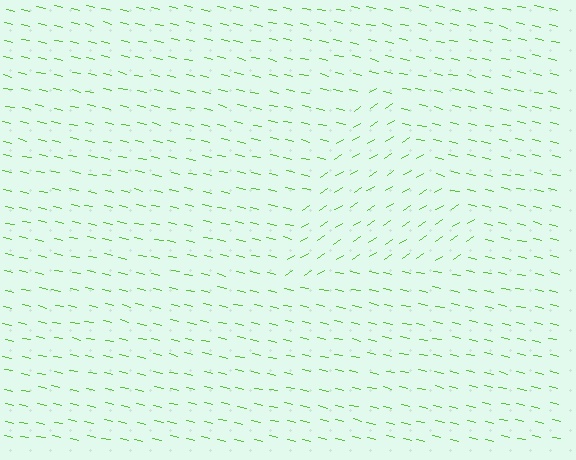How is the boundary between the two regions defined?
The boundary is defined purely by a change in line orientation (approximately 45 degrees difference). All lines are the same color and thickness.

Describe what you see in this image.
The image is filled with small lime line segments. A triangle region in the image has lines oriented differently from the surrounding lines, creating a visible texture boundary.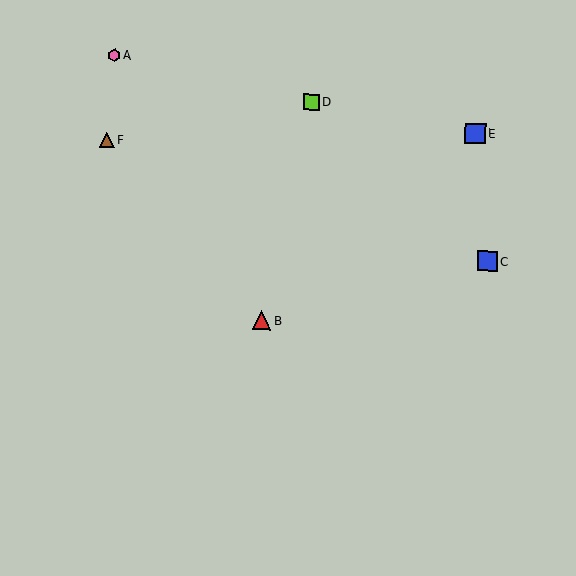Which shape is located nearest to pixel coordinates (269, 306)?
The red triangle (labeled B) at (262, 320) is nearest to that location.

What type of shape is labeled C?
Shape C is a blue square.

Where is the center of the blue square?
The center of the blue square is at (475, 133).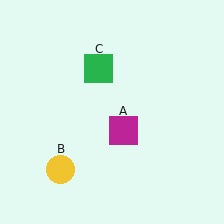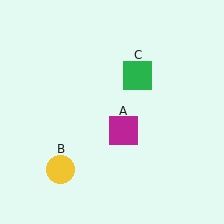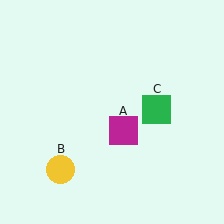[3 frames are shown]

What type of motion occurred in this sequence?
The green square (object C) rotated clockwise around the center of the scene.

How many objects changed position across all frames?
1 object changed position: green square (object C).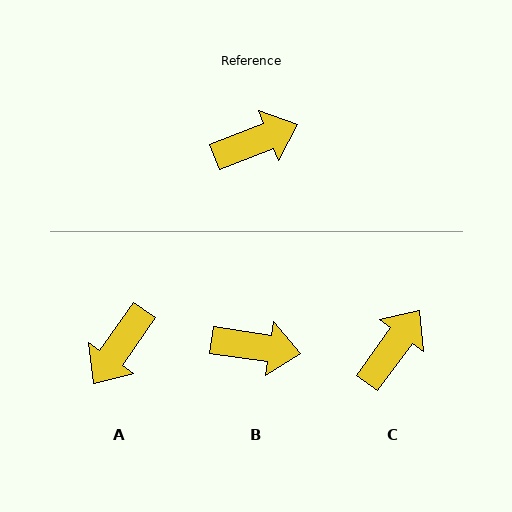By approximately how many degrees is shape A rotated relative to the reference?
Approximately 146 degrees clockwise.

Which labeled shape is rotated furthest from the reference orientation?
A, about 146 degrees away.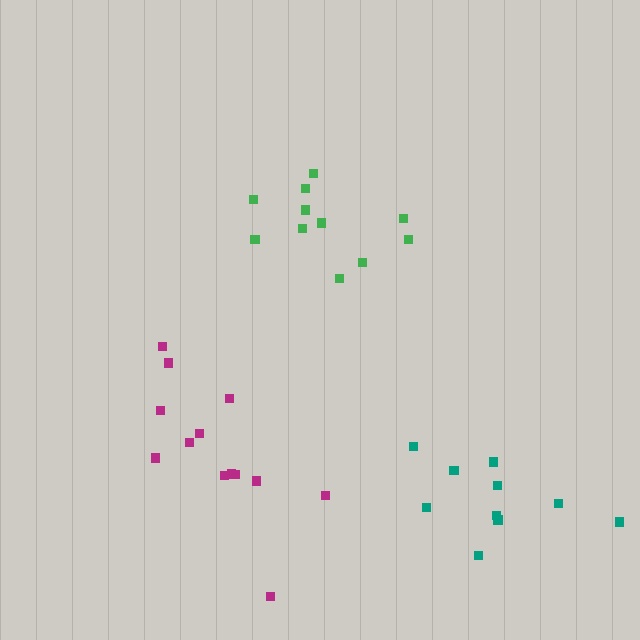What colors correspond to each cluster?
The clusters are colored: teal, green, magenta.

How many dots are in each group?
Group 1: 10 dots, Group 2: 11 dots, Group 3: 13 dots (34 total).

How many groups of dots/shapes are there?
There are 3 groups.